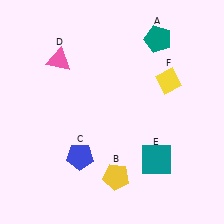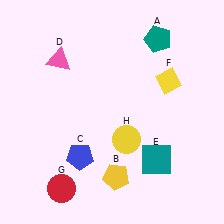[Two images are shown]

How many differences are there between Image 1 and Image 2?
There are 2 differences between the two images.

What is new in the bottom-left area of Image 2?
A red circle (G) was added in the bottom-left area of Image 2.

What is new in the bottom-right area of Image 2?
A yellow circle (H) was added in the bottom-right area of Image 2.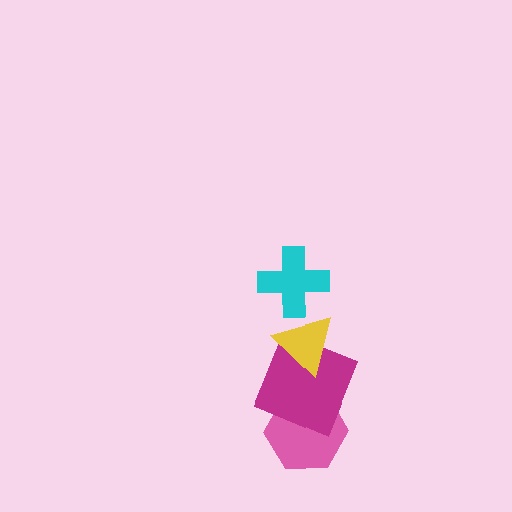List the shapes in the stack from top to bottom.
From top to bottom: the cyan cross, the yellow triangle, the magenta square, the pink hexagon.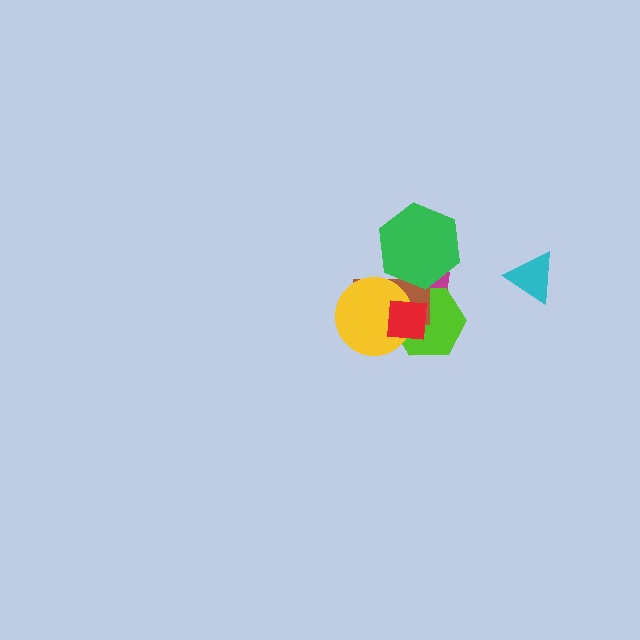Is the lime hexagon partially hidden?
Yes, it is partially covered by another shape.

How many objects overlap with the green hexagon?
2 objects overlap with the green hexagon.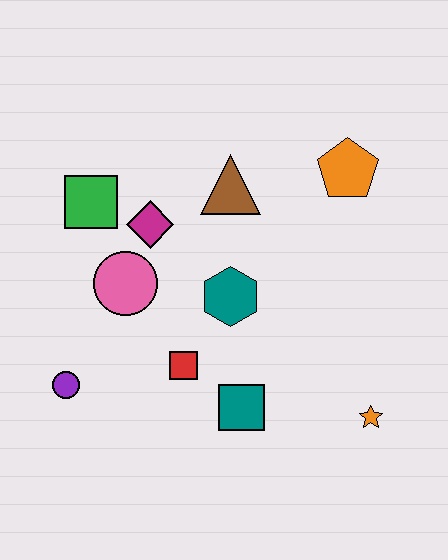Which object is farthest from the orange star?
The green square is farthest from the orange star.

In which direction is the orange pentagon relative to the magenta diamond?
The orange pentagon is to the right of the magenta diamond.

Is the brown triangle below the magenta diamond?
No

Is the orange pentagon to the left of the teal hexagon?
No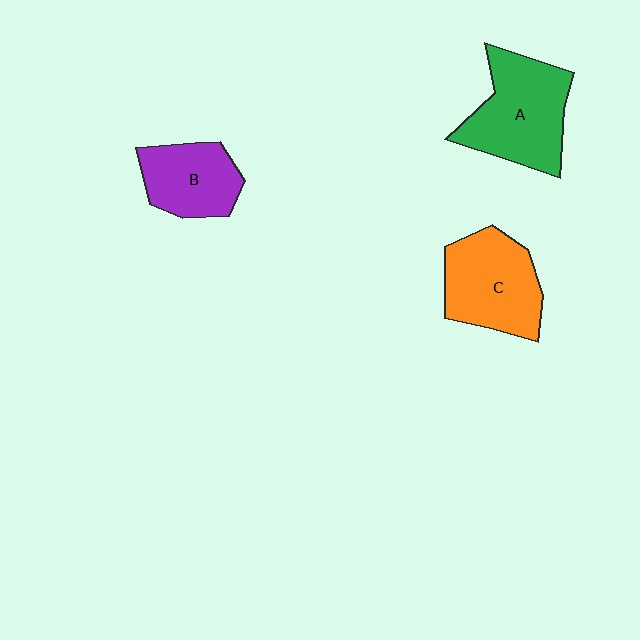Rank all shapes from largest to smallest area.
From largest to smallest: A (green), C (orange), B (purple).